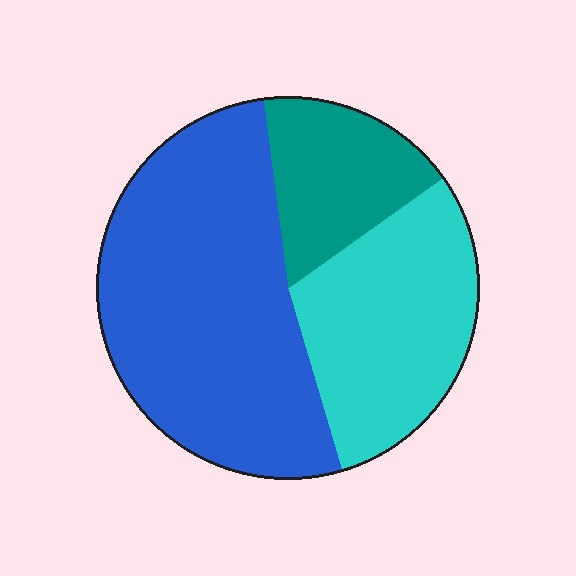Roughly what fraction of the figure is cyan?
Cyan covers 30% of the figure.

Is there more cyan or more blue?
Blue.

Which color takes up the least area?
Teal, at roughly 15%.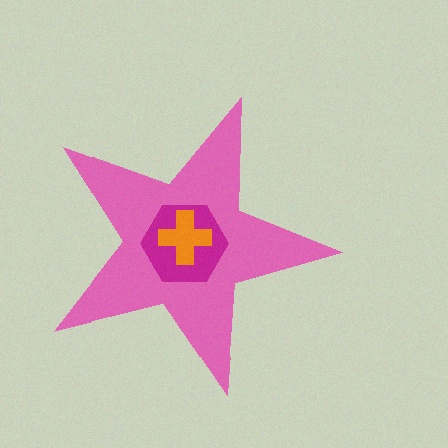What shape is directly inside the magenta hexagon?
The orange cross.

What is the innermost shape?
The orange cross.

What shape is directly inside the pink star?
The magenta hexagon.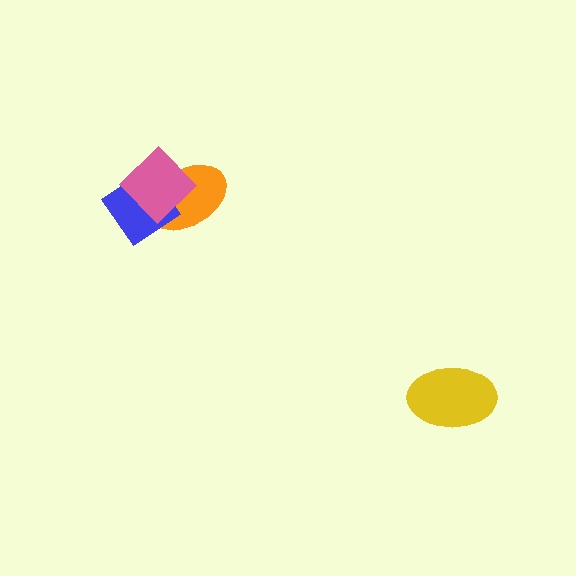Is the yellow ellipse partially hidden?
No, no other shape covers it.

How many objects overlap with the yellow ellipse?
0 objects overlap with the yellow ellipse.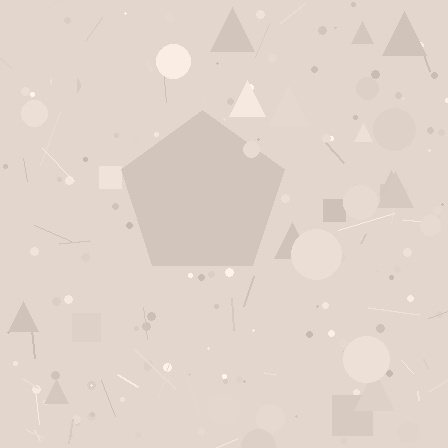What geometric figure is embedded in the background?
A pentagon is embedded in the background.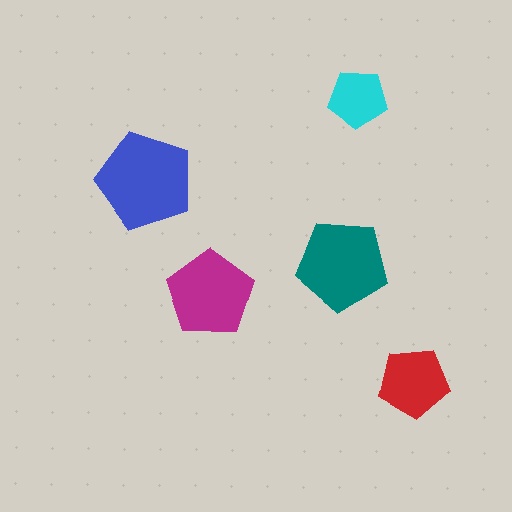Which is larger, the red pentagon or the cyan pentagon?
The red one.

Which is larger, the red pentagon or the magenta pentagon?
The magenta one.